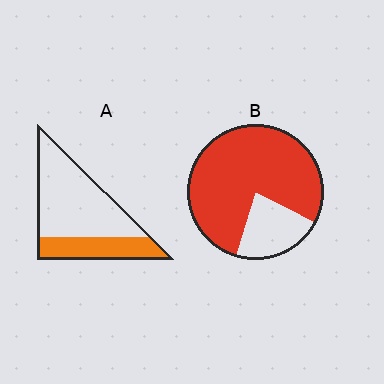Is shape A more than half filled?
No.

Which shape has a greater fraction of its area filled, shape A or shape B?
Shape B.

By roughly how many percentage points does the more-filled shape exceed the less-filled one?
By roughly 45 percentage points (B over A).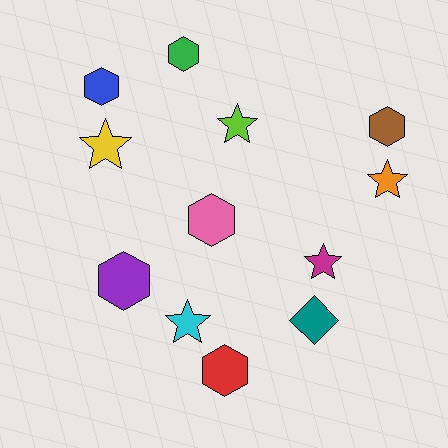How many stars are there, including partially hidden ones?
There are 5 stars.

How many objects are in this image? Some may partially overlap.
There are 12 objects.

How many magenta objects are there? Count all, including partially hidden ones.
There is 1 magenta object.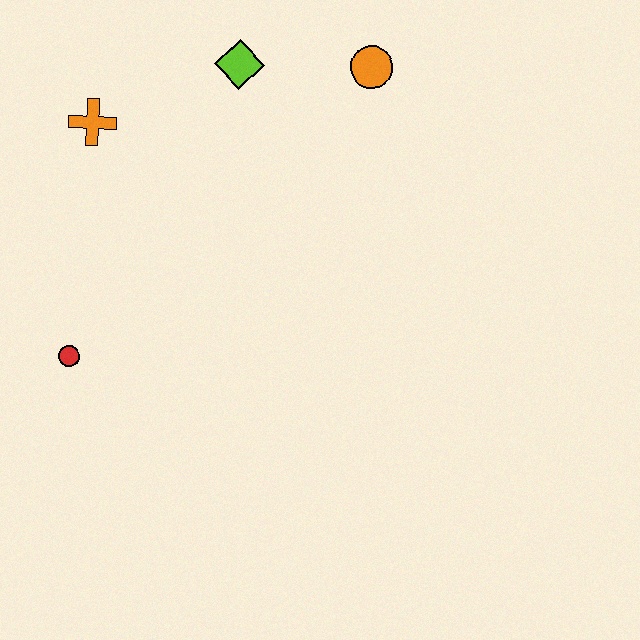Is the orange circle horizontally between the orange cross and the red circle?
No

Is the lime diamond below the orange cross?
No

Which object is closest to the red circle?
The orange cross is closest to the red circle.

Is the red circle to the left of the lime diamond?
Yes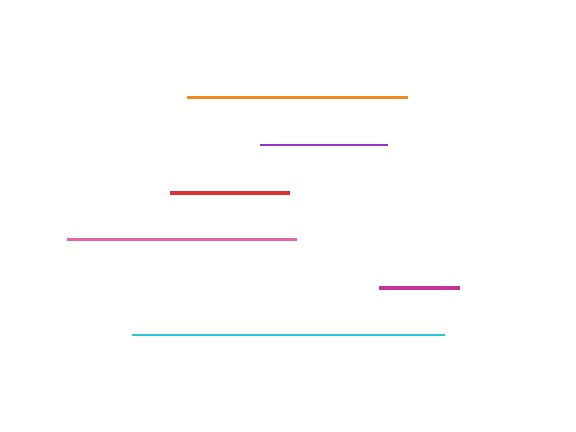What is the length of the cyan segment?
The cyan segment is approximately 312 pixels long.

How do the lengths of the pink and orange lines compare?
The pink and orange lines are approximately the same length.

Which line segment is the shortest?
The magenta line is the shortest at approximately 80 pixels.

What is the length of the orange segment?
The orange segment is approximately 220 pixels long.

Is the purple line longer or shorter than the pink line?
The pink line is longer than the purple line.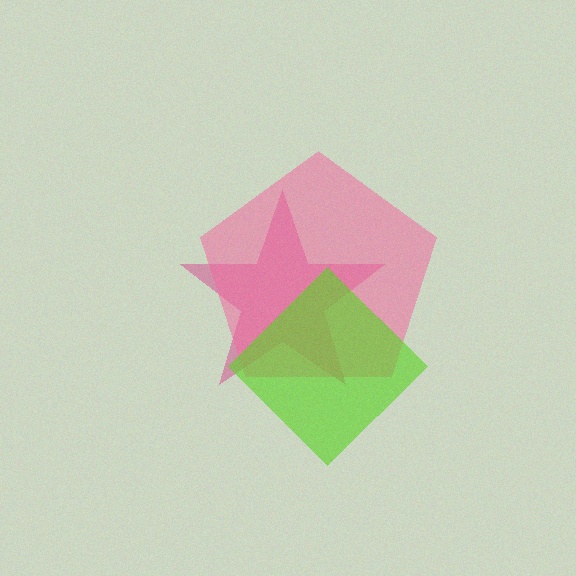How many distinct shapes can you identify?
There are 3 distinct shapes: a magenta star, a pink pentagon, a lime diamond.